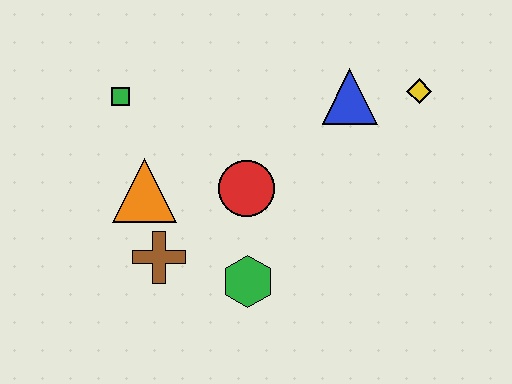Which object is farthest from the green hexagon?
The yellow diamond is farthest from the green hexagon.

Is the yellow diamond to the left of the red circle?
No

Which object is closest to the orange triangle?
The brown cross is closest to the orange triangle.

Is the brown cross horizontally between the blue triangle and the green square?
Yes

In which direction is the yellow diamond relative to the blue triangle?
The yellow diamond is to the right of the blue triangle.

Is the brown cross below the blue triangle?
Yes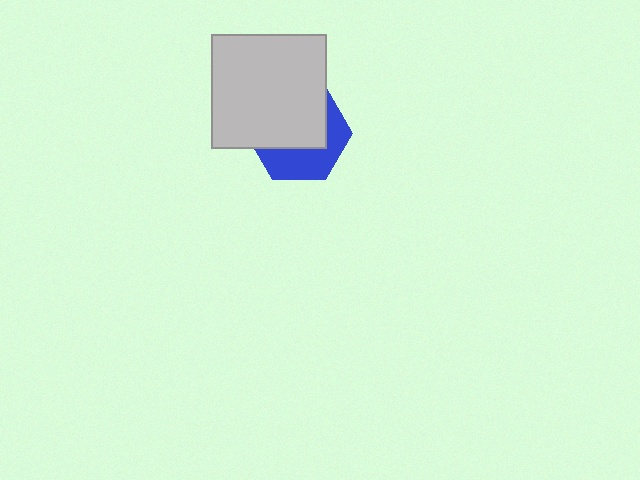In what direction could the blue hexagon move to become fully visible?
The blue hexagon could move down. That would shift it out from behind the light gray square entirely.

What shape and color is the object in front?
The object in front is a light gray square.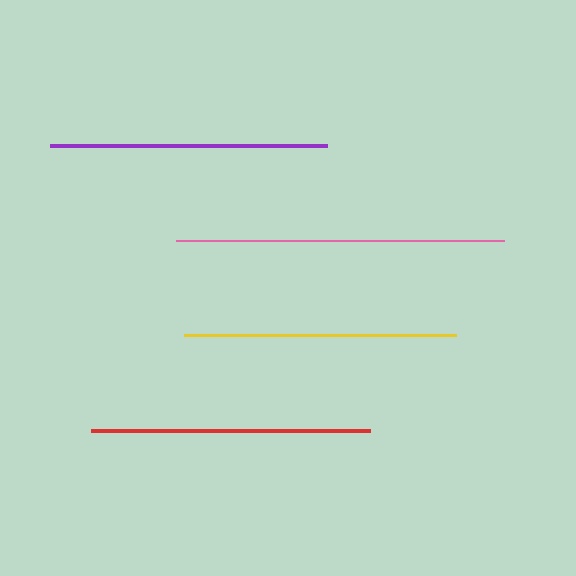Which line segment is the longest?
The pink line is the longest at approximately 328 pixels.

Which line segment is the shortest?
The yellow line is the shortest at approximately 272 pixels.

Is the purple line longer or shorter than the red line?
The red line is longer than the purple line.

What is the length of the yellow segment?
The yellow segment is approximately 272 pixels long.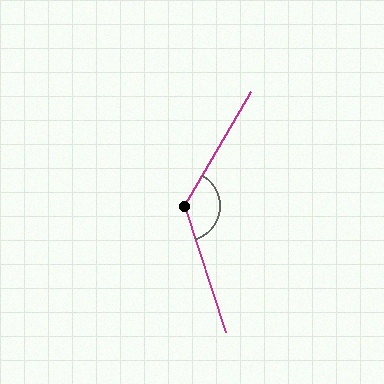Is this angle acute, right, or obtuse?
It is obtuse.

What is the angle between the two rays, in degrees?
Approximately 131 degrees.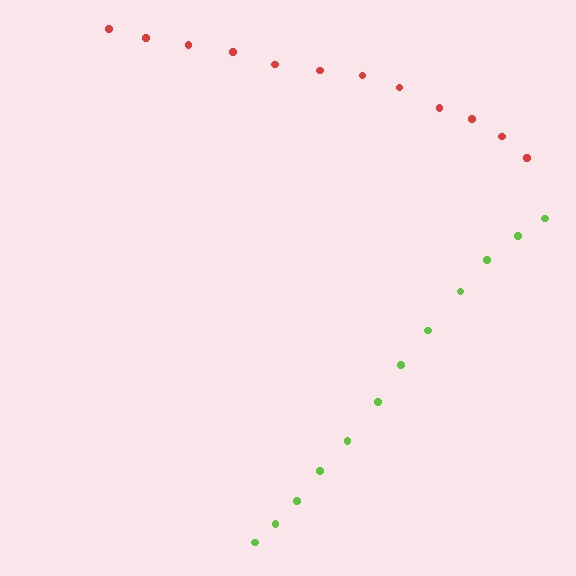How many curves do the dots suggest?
There are 2 distinct paths.